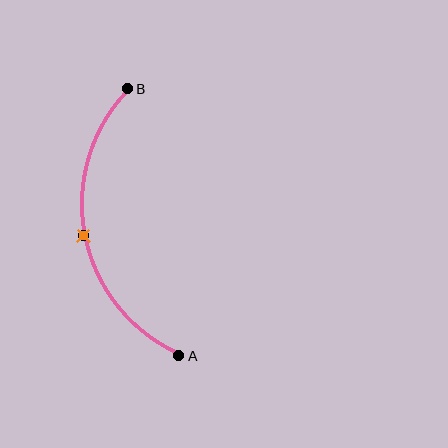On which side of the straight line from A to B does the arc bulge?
The arc bulges to the left of the straight line connecting A and B.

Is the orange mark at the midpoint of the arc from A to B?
Yes. The orange mark lies on the arc at equal arc-length from both A and B — it is the arc midpoint.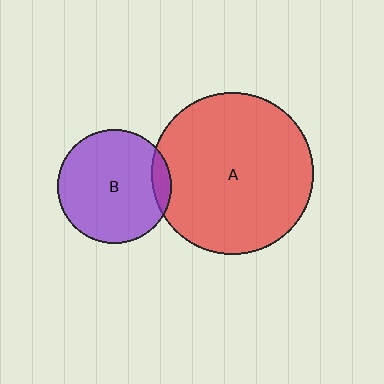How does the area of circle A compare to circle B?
Approximately 2.0 times.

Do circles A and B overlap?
Yes.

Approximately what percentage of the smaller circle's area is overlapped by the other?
Approximately 10%.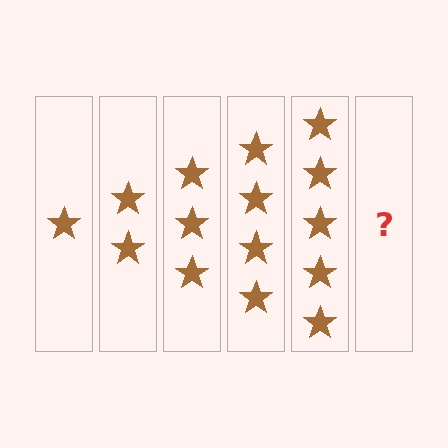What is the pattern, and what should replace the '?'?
The pattern is that each step adds one more star. The '?' should be 6 stars.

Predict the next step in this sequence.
The next step is 6 stars.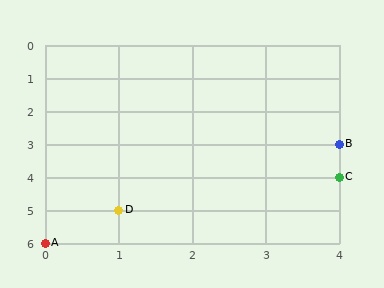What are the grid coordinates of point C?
Point C is at grid coordinates (4, 4).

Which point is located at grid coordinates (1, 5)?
Point D is at (1, 5).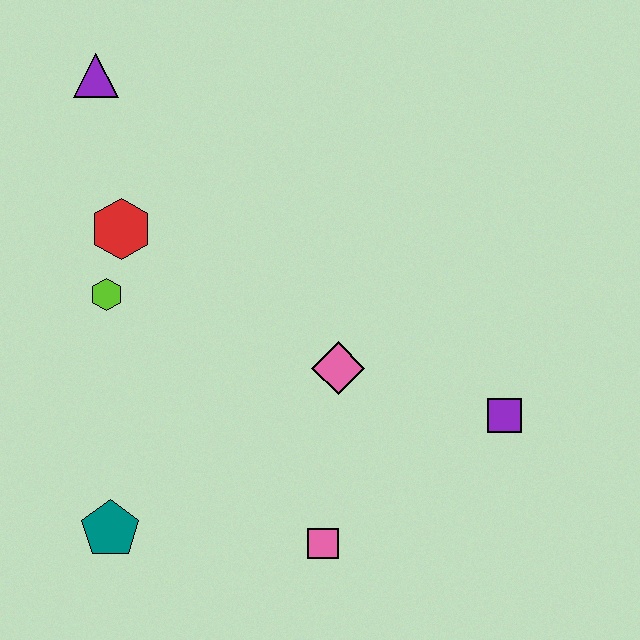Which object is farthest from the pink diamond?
The purple triangle is farthest from the pink diamond.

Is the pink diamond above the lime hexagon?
No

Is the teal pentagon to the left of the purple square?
Yes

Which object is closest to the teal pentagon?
The pink square is closest to the teal pentagon.